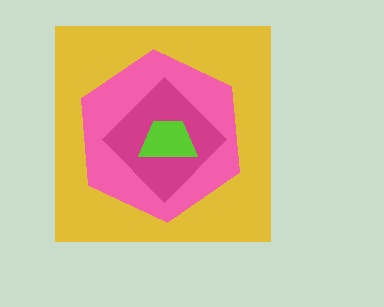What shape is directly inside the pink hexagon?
The magenta diamond.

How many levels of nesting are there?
4.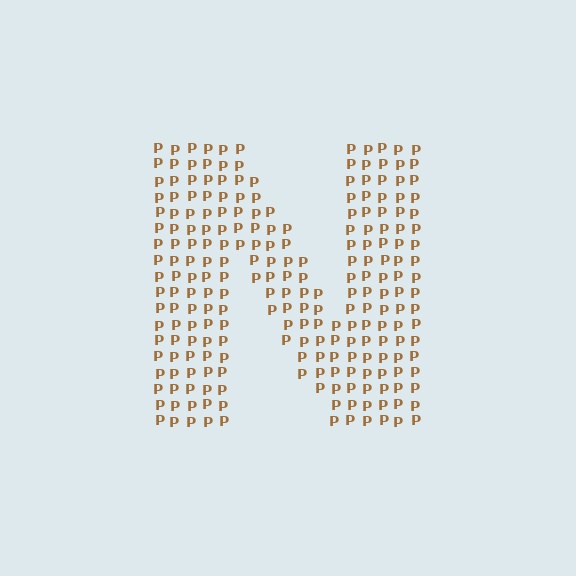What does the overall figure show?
The overall figure shows the letter N.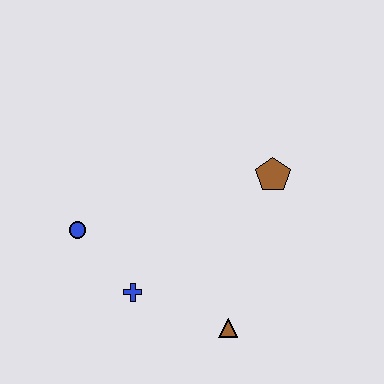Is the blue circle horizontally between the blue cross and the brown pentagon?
No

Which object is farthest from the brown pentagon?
The blue circle is farthest from the brown pentagon.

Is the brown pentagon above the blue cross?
Yes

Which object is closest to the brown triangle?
The blue cross is closest to the brown triangle.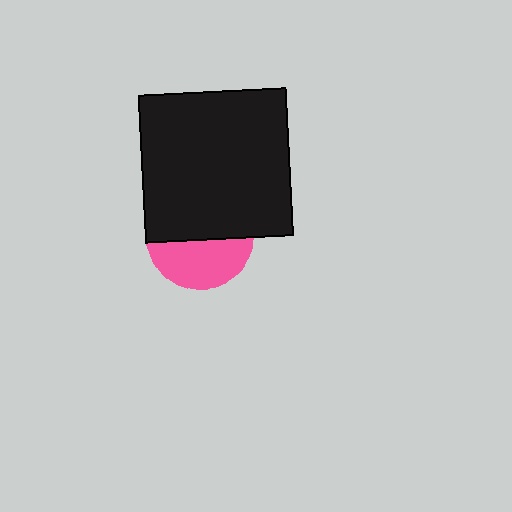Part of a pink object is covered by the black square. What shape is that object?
It is a circle.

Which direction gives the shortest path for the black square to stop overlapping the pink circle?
Moving up gives the shortest separation.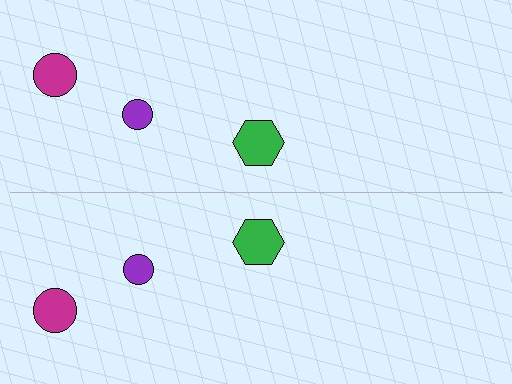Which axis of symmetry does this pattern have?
The pattern has a horizontal axis of symmetry running through the center of the image.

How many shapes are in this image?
There are 6 shapes in this image.